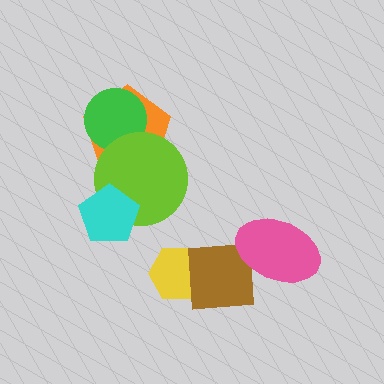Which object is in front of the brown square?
The pink ellipse is in front of the brown square.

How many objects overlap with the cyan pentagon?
1 object overlaps with the cyan pentagon.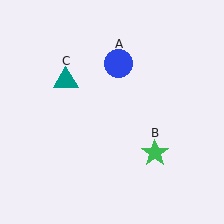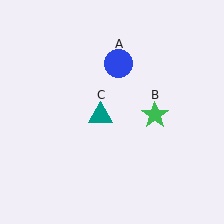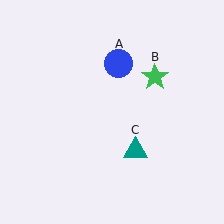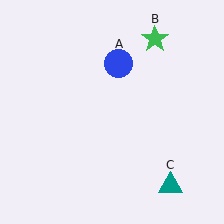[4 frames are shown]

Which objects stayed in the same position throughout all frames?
Blue circle (object A) remained stationary.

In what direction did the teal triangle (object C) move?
The teal triangle (object C) moved down and to the right.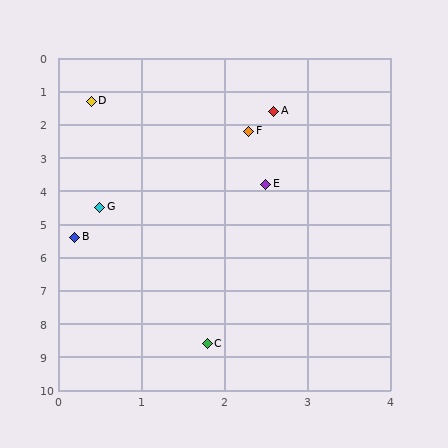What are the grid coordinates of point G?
Point G is at approximately (0.5, 4.5).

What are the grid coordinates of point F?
Point F is at approximately (2.3, 2.2).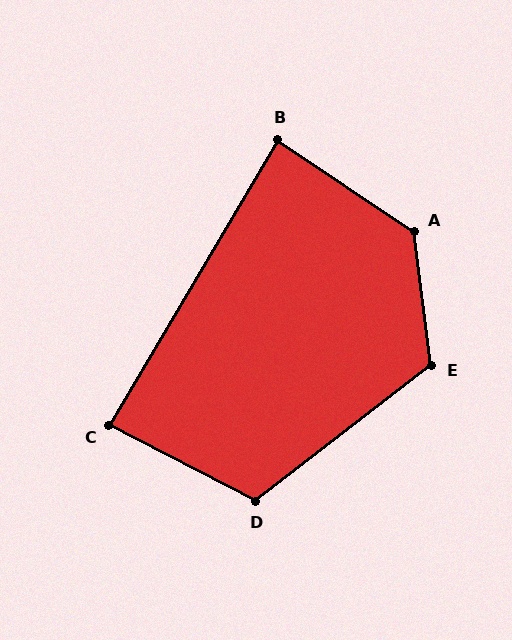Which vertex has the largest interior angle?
A, at approximately 131 degrees.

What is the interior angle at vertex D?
Approximately 115 degrees (obtuse).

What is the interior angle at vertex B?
Approximately 87 degrees (approximately right).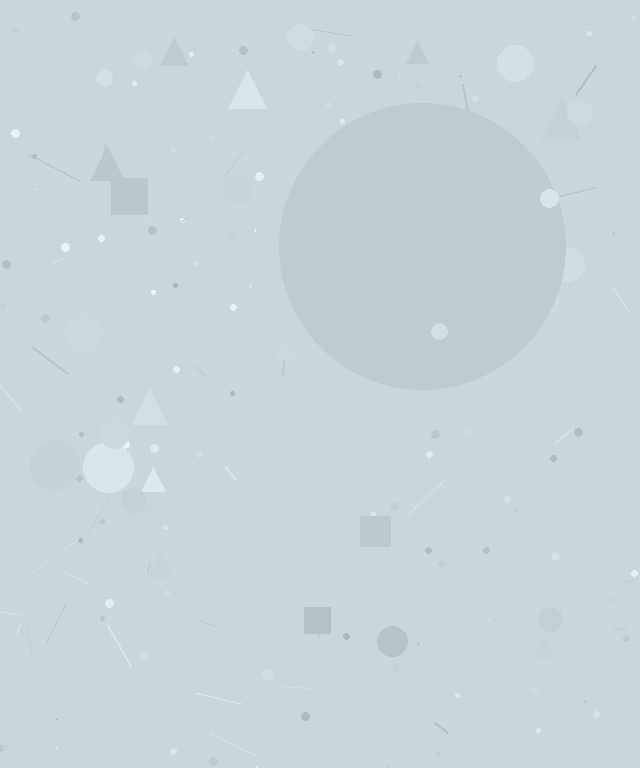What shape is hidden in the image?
A circle is hidden in the image.